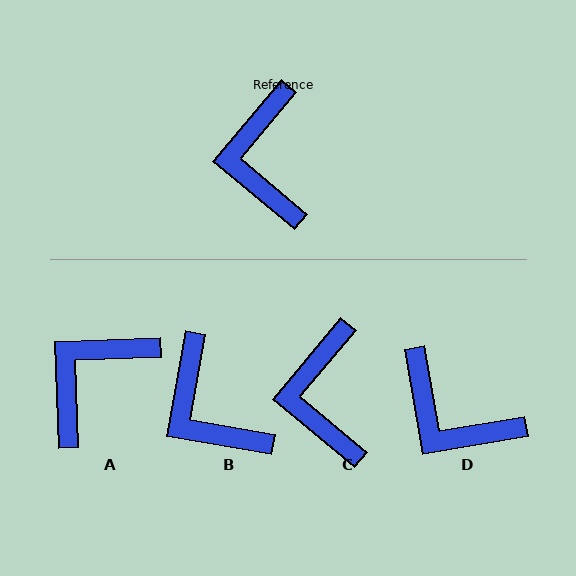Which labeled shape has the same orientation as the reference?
C.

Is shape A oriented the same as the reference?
No, it is off by about 48 degrees.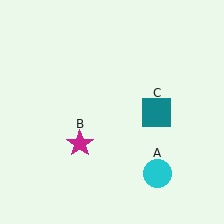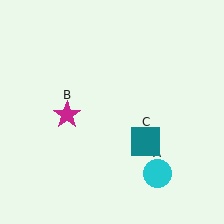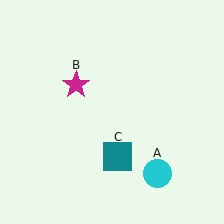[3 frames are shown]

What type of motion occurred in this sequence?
The magenta star (object B), teal square (object C) rotated clockwise around the center of the scene.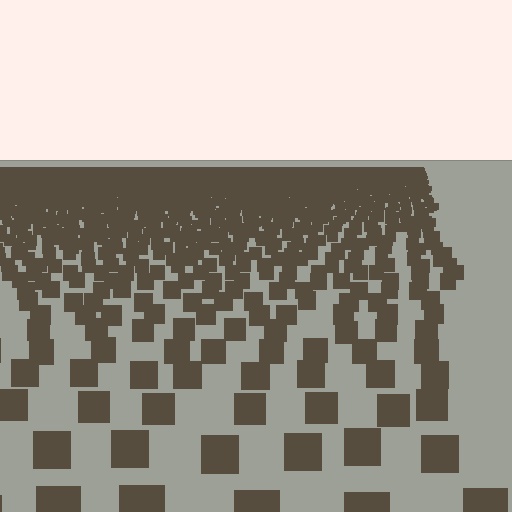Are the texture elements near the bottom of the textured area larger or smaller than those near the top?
Larger. Near the bottom, elements are closer to the viewer and appear at a bigger on-screen size.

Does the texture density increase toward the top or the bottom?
Density increases toward the top.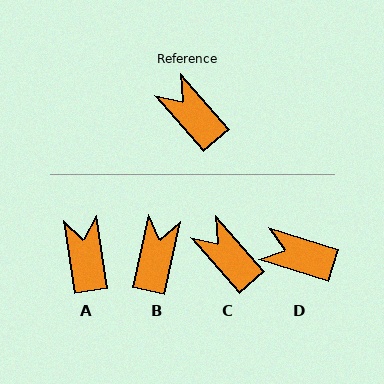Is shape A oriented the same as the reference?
No, it is off by about 33 degrees.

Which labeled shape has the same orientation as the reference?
C.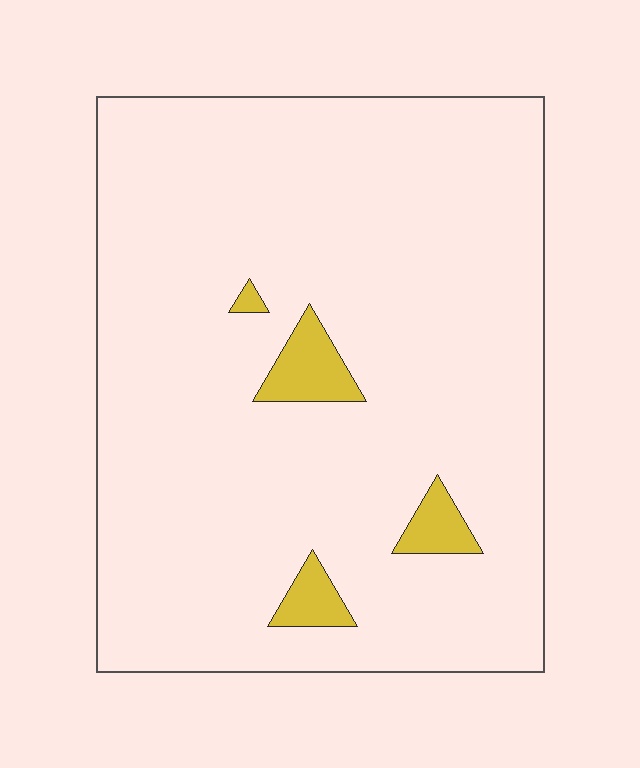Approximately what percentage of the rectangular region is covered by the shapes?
Approximately 5%.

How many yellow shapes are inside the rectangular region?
4.